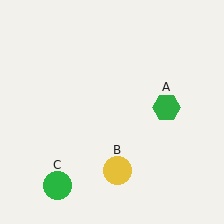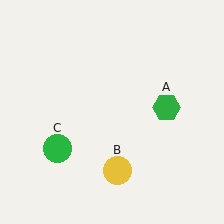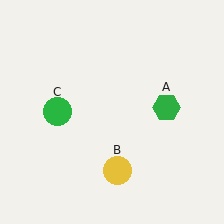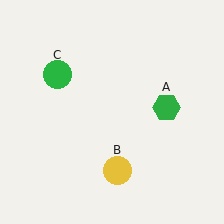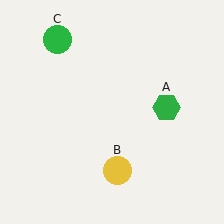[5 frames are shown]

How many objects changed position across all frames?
1 object changed position: green circle (object C).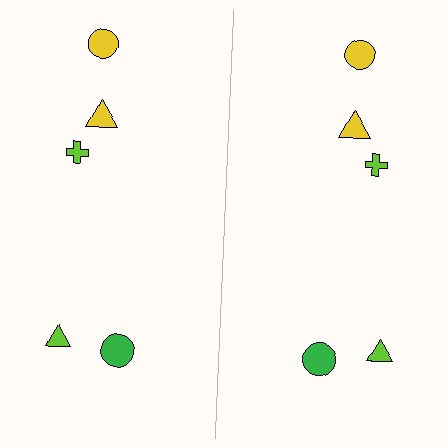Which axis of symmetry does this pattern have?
The pattern has a vertical axis of symmetry running through the center of the image.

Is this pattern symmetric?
Yes, this pattern has bilateral (reflection) symmetry.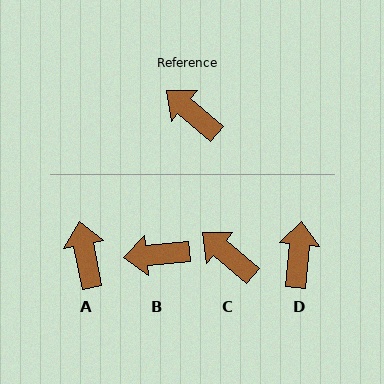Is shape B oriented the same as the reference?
No, it is off by about 46 degrees.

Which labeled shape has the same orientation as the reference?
C.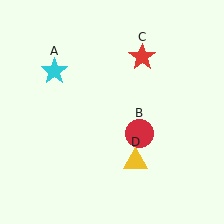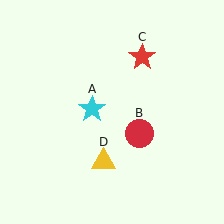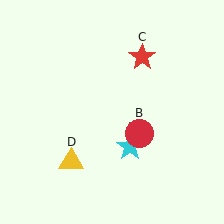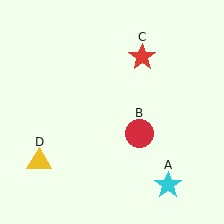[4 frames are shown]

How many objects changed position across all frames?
2 objects changed position: cyan star (object A), yellow triangle (object D).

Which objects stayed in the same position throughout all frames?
Red circle (object B) and red star (object C) remained stationary.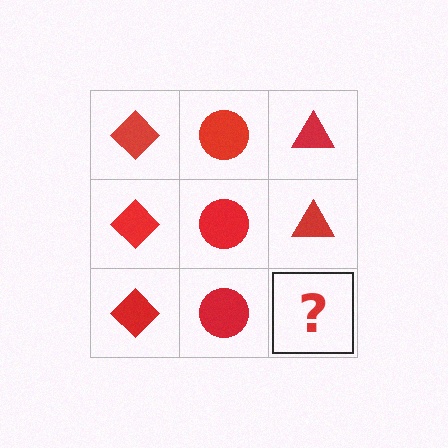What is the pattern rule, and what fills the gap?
The rule is that each column has a consistent shape. The gap should be filled with a red triangle.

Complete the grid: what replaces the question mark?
The question mark should be replaced with a red triangle.